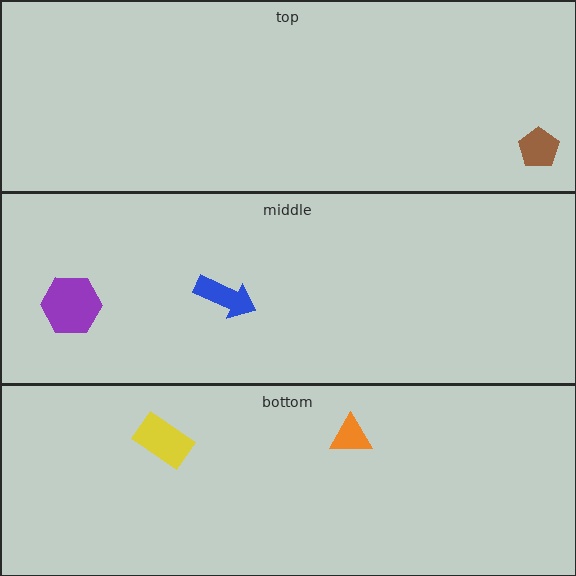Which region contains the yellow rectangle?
The bottom region.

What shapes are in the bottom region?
The orange triangle, the yellow rectangle.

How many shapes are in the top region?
1.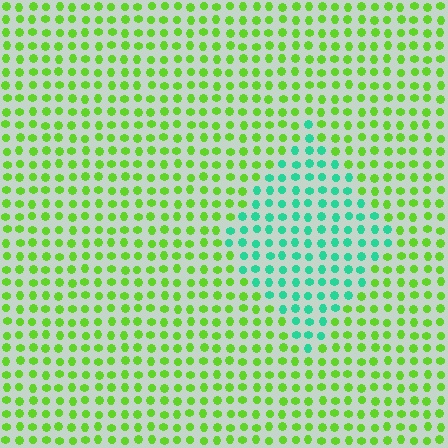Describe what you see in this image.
The image is filled with small lime elements in a uniform arrangement. A diamond-shaped region is visible where the elements are tinted to a slightly different hue, forming a subtle color boundary.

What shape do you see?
I see a diamond.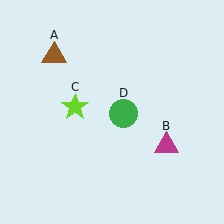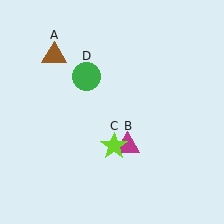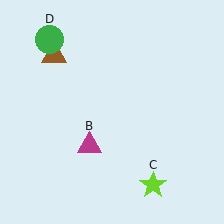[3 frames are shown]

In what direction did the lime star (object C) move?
The lime star (object C) moved down and to the right.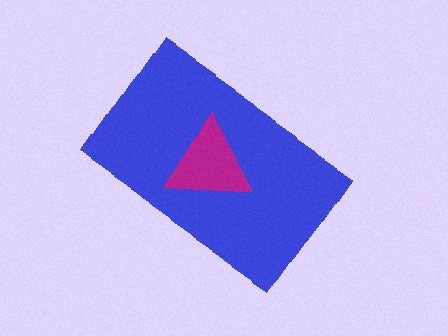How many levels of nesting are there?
2.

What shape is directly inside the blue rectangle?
The magenta triangle.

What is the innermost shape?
The magenta triangle.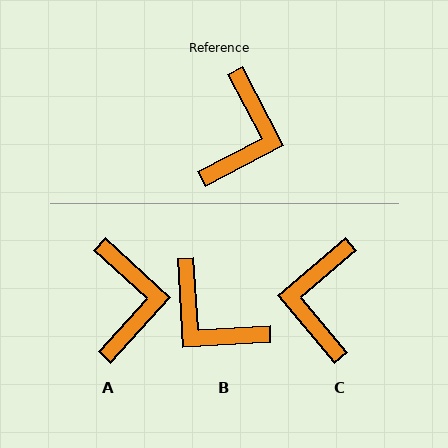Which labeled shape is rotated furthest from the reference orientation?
C, about 167 degrees away.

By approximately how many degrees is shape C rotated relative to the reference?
Approximately 167 degrees clockwise.